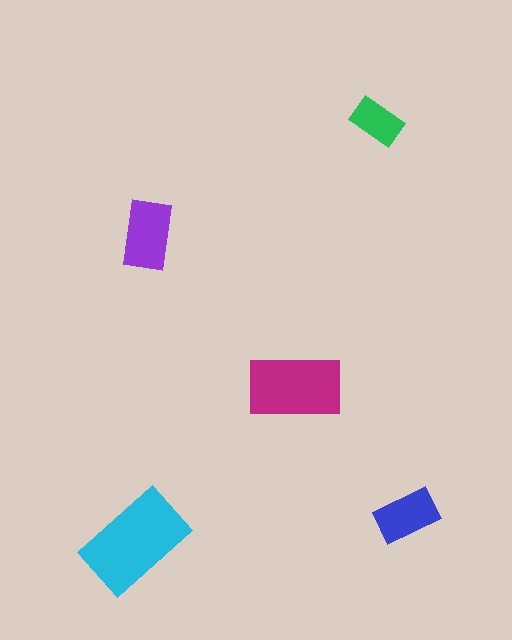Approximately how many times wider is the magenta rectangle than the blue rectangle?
About 1.5 times wider.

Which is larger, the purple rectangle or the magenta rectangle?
The magenta one.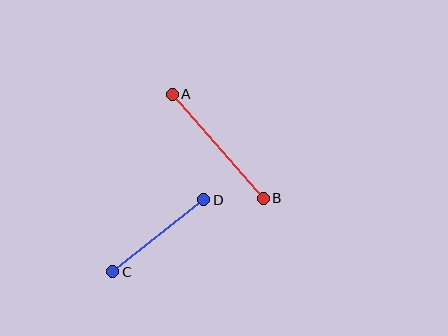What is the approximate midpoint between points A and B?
The midpoint is at approximately (218, 146) pixels.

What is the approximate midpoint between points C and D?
The midpoint is at approximately (158, 236) pixels.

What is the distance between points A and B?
The distance is approximately 138 pixels.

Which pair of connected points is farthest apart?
Points A and B are farthest apart.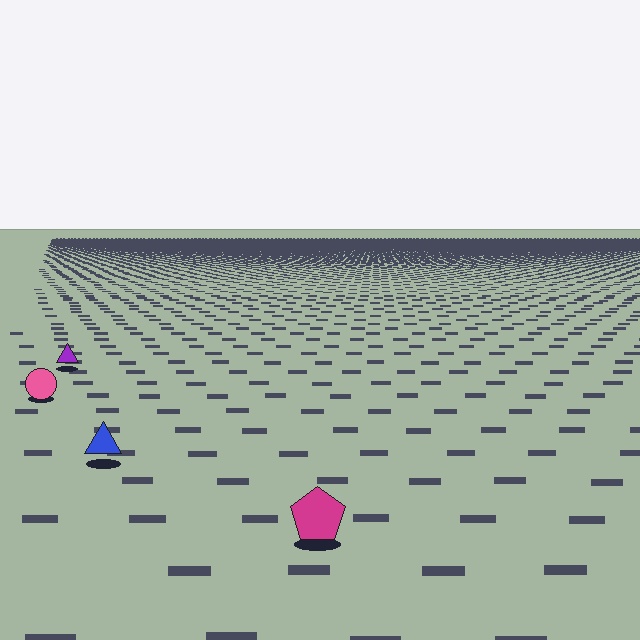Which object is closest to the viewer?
The magenta pentagon is closest. The texture marks near it are larger and more spread out.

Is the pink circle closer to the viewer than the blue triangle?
No. The blue triangle is closer — you can tell from the texture gradient: the ground texture is coarser near it.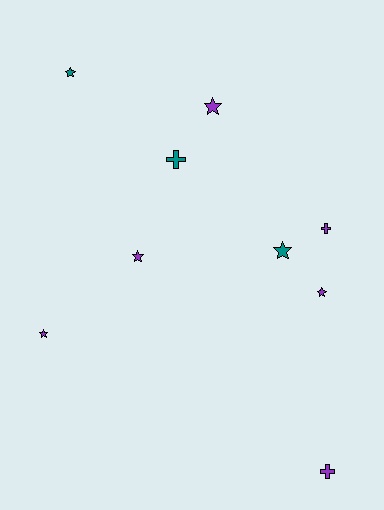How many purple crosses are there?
There are 2 purple crosses.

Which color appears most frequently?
Purple, with 6 objects.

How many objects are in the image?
There are 9 objects.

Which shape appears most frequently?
Star, with 6 objects.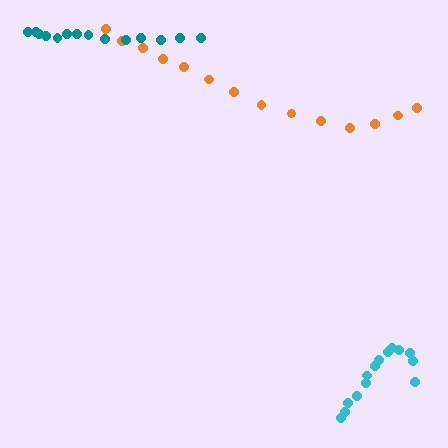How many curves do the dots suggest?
There are 3 distinct paths.